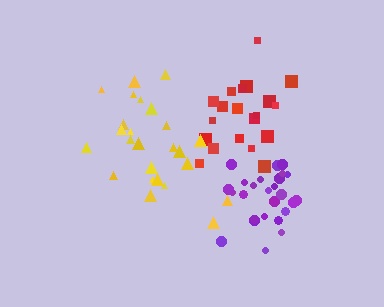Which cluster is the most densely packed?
Purple.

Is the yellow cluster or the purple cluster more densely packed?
Purple.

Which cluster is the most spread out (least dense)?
Yellow.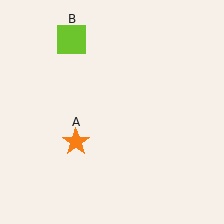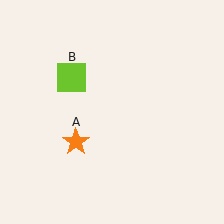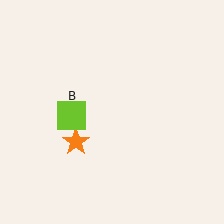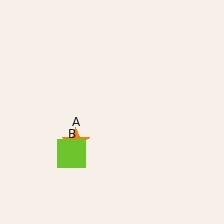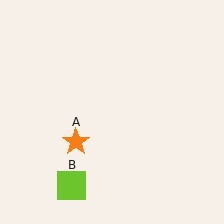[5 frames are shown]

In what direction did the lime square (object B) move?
The lime square (object B) moved down.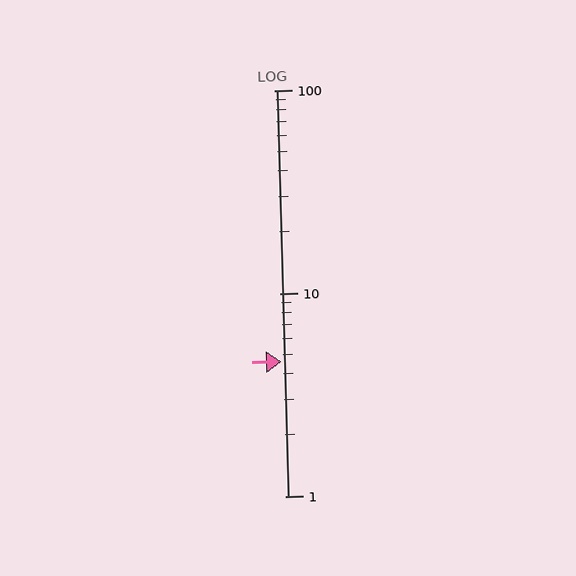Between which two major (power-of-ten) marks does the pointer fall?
The pointer is between 1 and 10.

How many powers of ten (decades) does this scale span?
The scale spans 2 decades, from 1 to 100.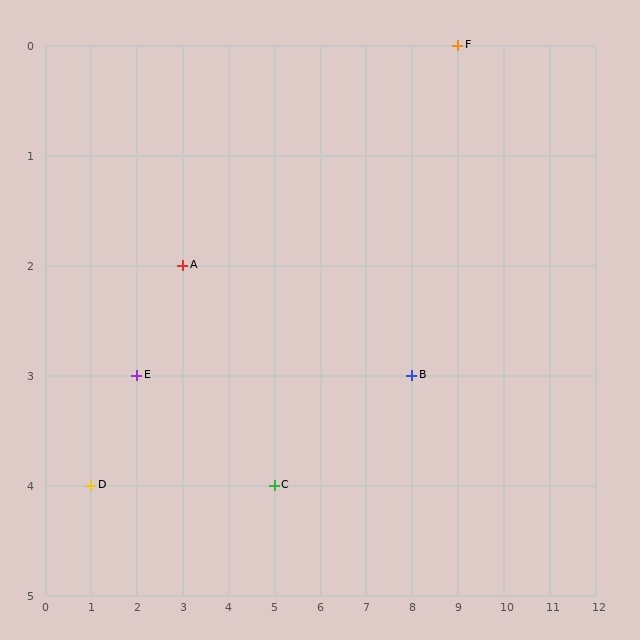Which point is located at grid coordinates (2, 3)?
Point E is at (2, 3).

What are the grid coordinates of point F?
Point F is at grid coordinates (9, 0).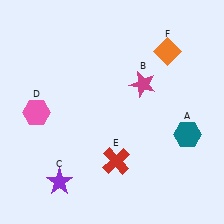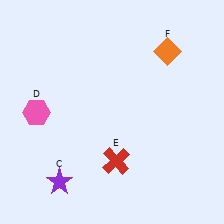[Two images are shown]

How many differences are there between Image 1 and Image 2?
There are 2 differences between the two images.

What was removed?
The teal hexagon (A), the magenta star (B) were removed in Image 2.